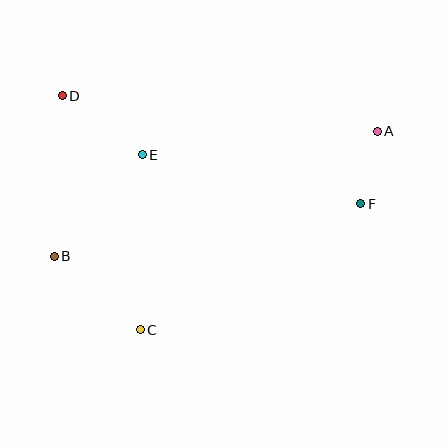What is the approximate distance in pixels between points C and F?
The distance between C and F is approximately 254 pixels.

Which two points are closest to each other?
Points A and F are closest to each other.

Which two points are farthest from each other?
Points A and B are farthest from each other.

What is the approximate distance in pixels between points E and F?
The distance between E and F is approximately 224 pixels.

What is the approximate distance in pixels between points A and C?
The distance between A and C is approximately 309 pixels.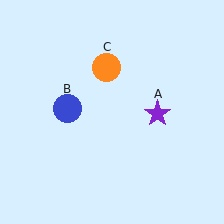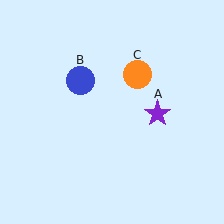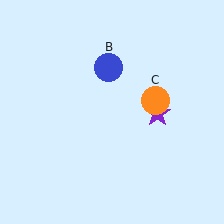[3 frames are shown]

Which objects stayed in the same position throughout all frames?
Purple star (object A) remained stationary.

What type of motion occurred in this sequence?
The blue circle (object B), orange circle (object C) rotated clockwise around the center of the scene.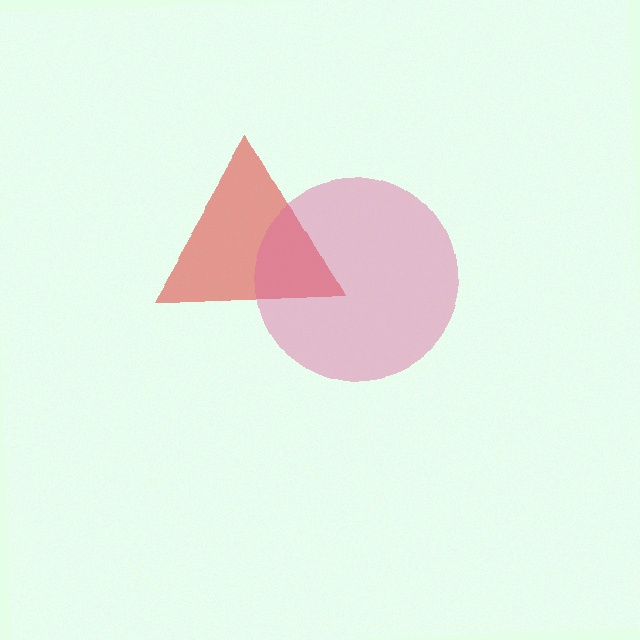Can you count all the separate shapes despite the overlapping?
Yes, there are 2 separate shapes.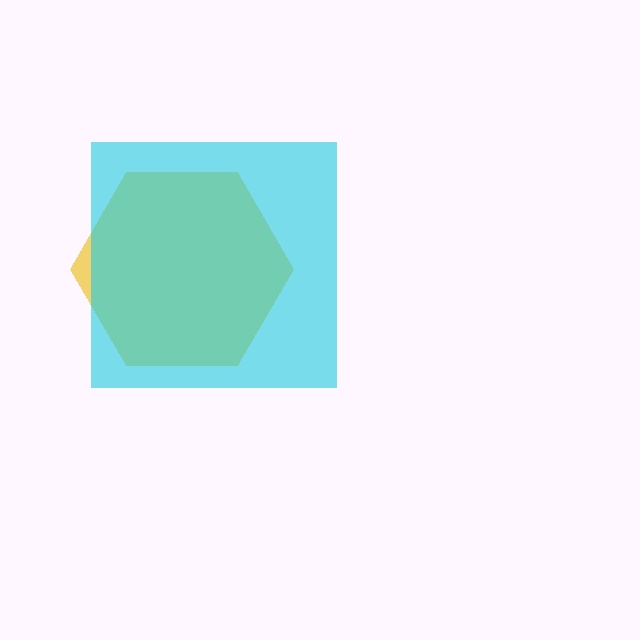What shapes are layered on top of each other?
The layered shapes are: a yellow hexagon, a cyan square.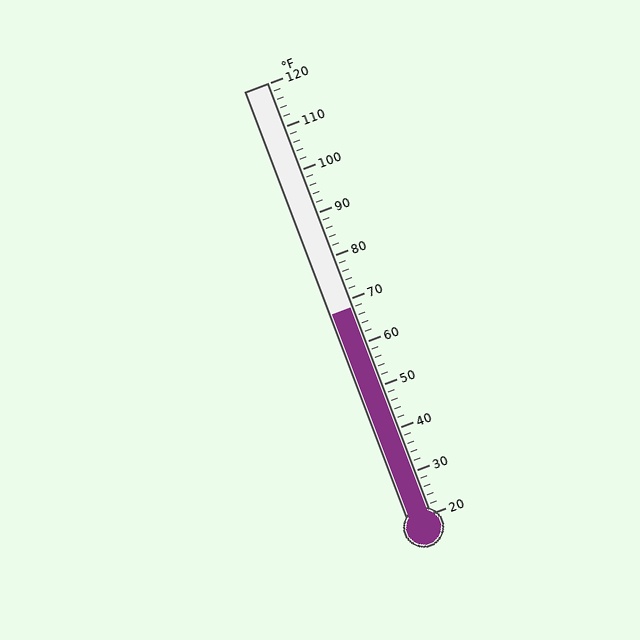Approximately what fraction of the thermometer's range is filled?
The thermometer is filled to approximately 50% of its range.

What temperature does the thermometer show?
The thermometer shows approximately 68°F.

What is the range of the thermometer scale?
The thermometer scale ranges from 20°F to 120°F.